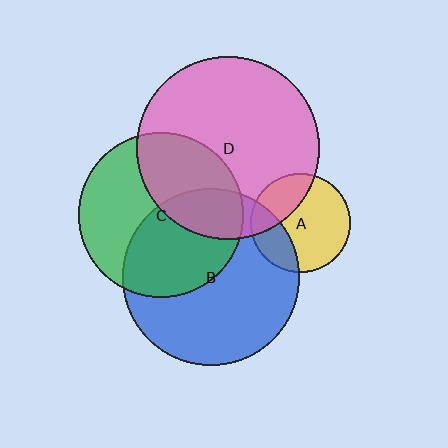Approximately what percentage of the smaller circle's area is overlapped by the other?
Approximately 15%.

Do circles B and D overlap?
Yes.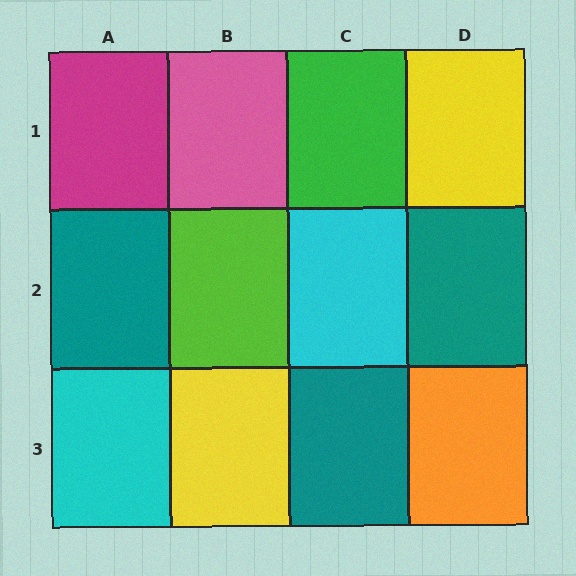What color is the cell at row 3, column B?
Yellow.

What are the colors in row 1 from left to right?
Magenta, pink, green, yellow.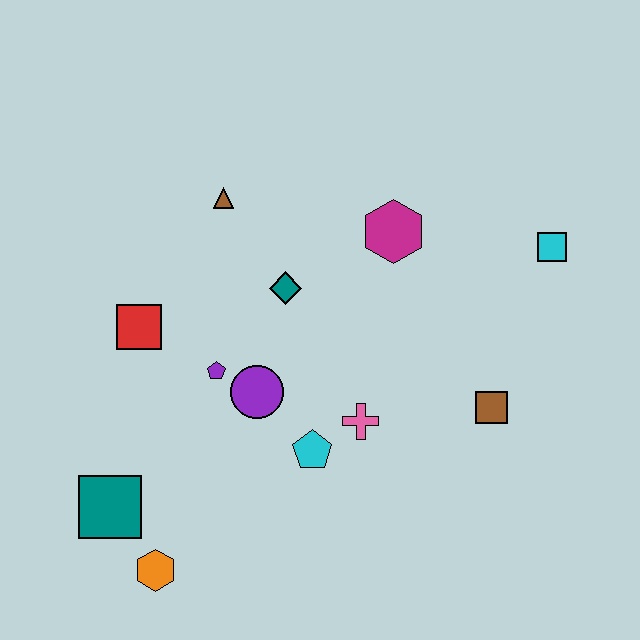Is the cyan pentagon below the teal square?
No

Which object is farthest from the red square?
The cyan square is farthest from the red square.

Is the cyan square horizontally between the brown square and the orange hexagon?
No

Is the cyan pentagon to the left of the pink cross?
Yes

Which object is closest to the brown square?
The pink cross is closest to the brown square.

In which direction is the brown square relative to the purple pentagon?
The brown square is to the right of the purple pentagon.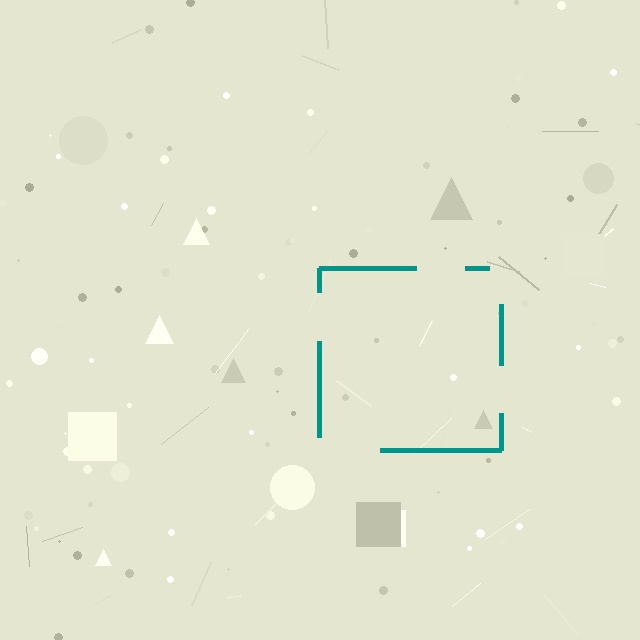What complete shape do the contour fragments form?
The contour fragments form a square.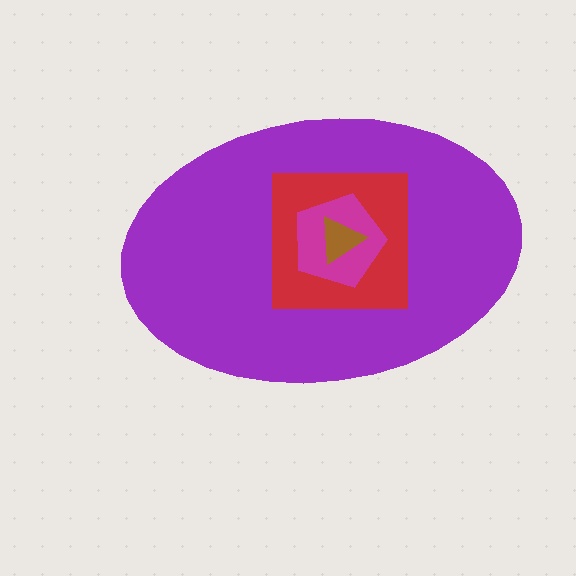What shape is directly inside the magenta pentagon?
The brown triangle.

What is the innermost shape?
The brown triangle.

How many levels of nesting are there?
4.